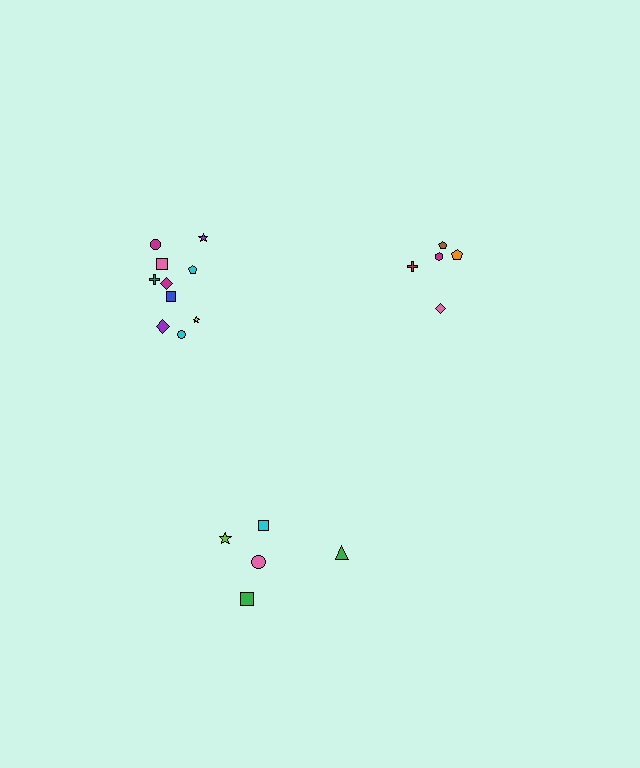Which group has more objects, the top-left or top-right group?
The top-left group.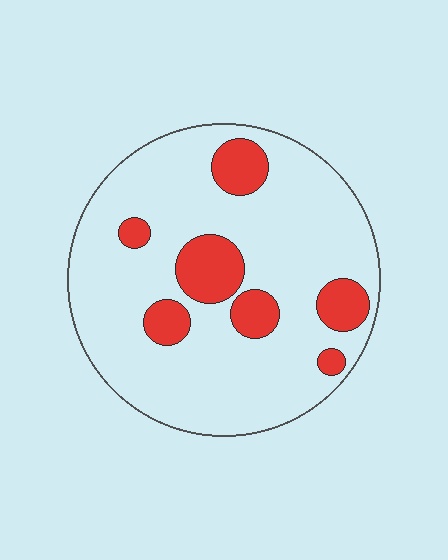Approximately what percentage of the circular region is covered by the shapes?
Approximately 20%.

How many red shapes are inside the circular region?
7.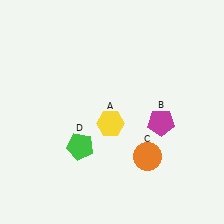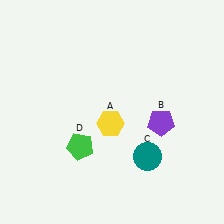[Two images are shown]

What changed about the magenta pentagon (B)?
In Image 1, B is magenta. In Image 2, it changed to purple.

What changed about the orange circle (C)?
In Image 1, C is orange. In Image 2, it changed to teal.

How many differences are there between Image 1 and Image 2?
There are 2 differences between the two images.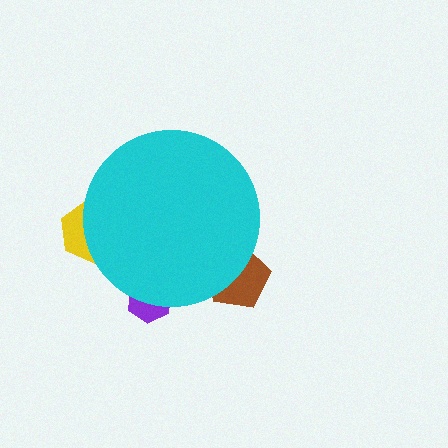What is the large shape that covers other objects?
A cyan circle.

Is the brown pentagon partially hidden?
Yes, the brown pentagon is partially hidden behind the cyan circle.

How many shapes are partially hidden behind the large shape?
3 shapes are partially hidden.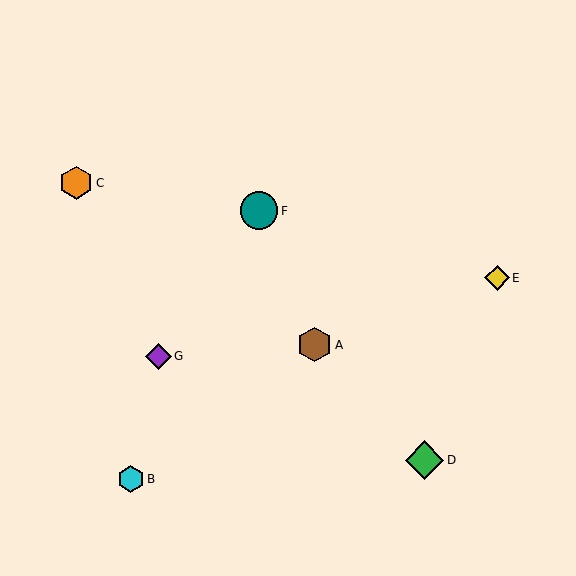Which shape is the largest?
The green diamond (labeled D) is the largest.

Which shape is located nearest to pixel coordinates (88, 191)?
The orange hexagon (labeled C) at (76, 183) is nearest to that location.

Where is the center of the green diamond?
The center of the green diamond is at (424, 460).